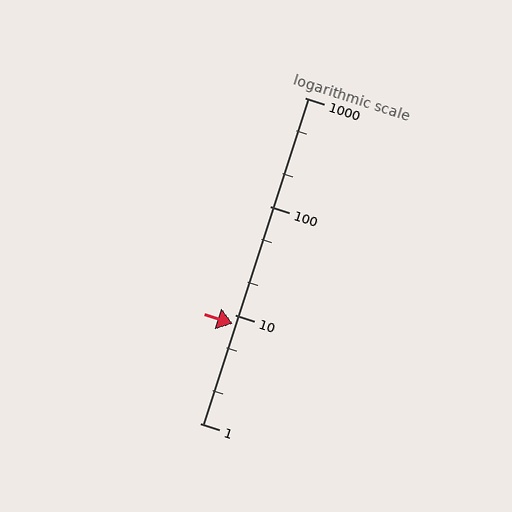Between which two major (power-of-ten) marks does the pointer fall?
The pointer is between 1 and 10.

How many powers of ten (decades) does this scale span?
The scale spans 3 decades, from 1 to 1000.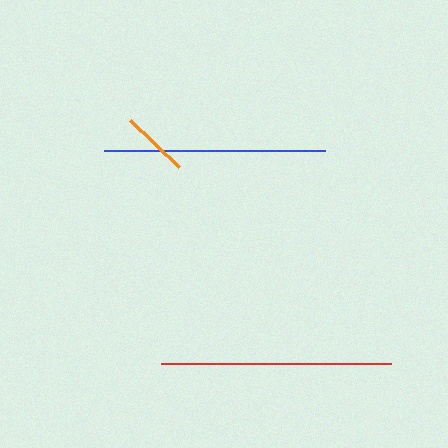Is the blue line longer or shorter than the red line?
The red line is longer than the blue line.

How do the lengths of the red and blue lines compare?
The red and blue lines are approximately the same length.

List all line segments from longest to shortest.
From longest to shortest: red, blue, orange.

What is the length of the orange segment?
The orange segment is approximately 68 pixels long.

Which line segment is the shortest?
The orange line is the shortest at approximately 68 pixels.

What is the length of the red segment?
The red segment is approximately 230 pixels long.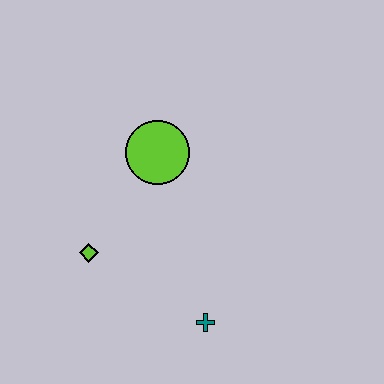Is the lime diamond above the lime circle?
No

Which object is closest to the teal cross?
The lime diamond is closest to the teal cross.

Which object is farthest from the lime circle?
The teal cross is farthest from the lime circle.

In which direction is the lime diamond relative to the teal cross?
The lime diamond is to the left of the teal cross.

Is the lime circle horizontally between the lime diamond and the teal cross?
Yes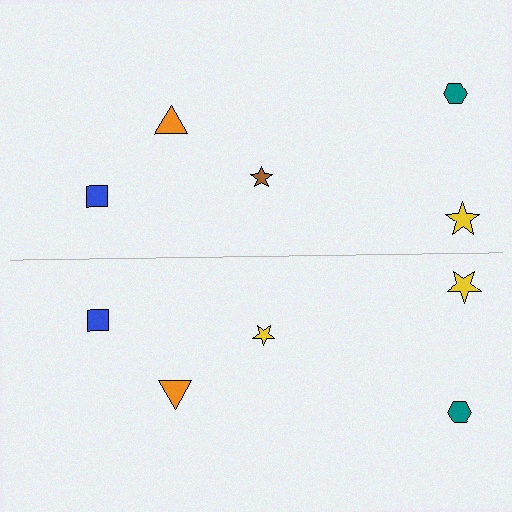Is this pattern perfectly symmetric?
No, the pattern is not perfectly symmetric. The yellow star on the bottom side breaks the symmetry — its mirror counterpart is brown.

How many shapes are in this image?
There are 10 shapes in this image.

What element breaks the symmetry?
The yellow star on the bottom side breaks the symmetry — its mirror counterpart is brown.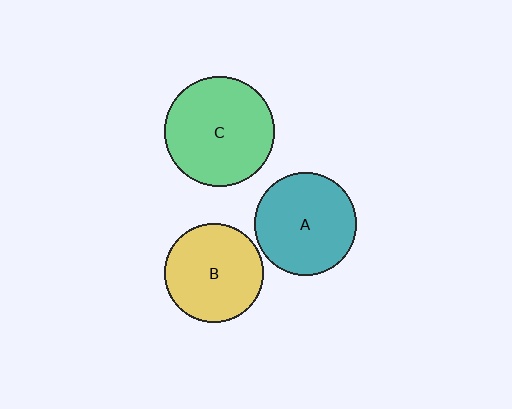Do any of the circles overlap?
No, none of the circles overlap.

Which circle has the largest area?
Circle C (green).